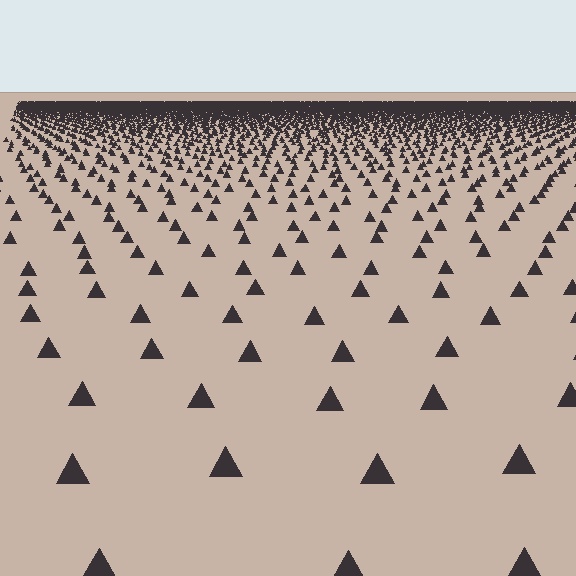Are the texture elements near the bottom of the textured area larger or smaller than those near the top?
Larger. Near the bottom, elements are closer to the viewer and appear at a bigger on-screen size.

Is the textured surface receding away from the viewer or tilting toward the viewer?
The surface is receding away from the viewer. Texture elements get smaller and denser toward the top.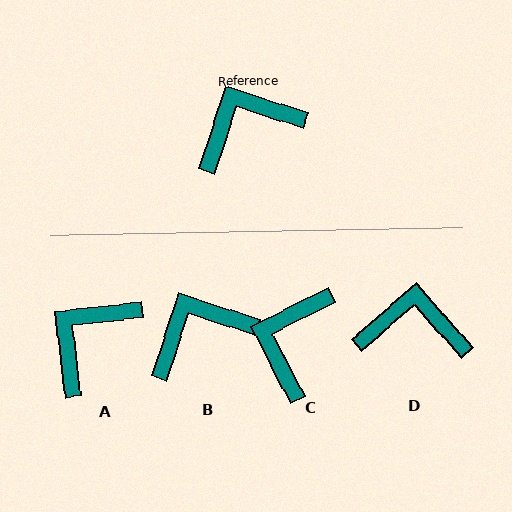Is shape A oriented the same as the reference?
No, it is off by about 25 degrees.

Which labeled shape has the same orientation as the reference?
B.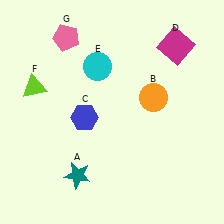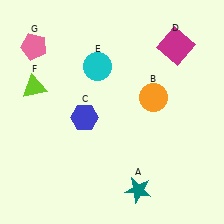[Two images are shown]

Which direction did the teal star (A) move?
The teal star (A) moved right.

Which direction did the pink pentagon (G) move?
The pink pentagon (G) moved left.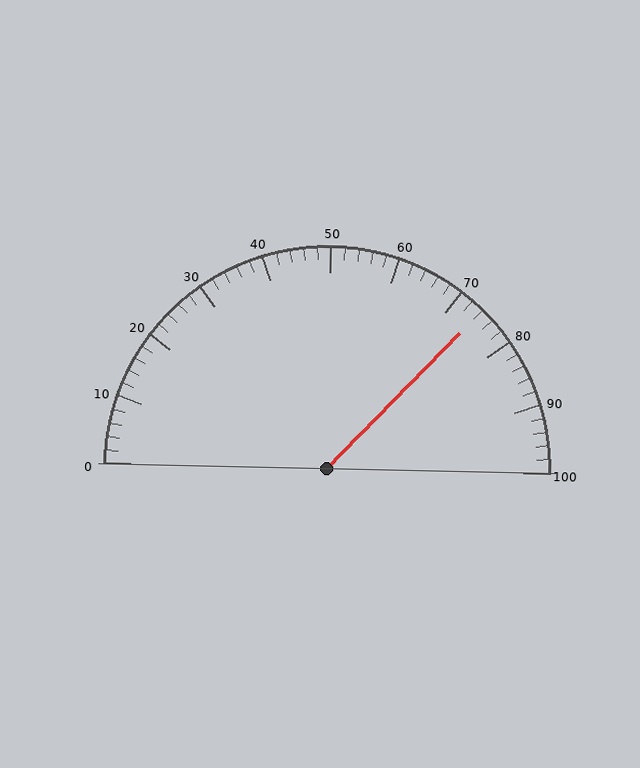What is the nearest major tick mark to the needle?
The nearest major tick mark is 70.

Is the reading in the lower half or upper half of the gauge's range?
The reading is in the upper half of the range (0 to 100).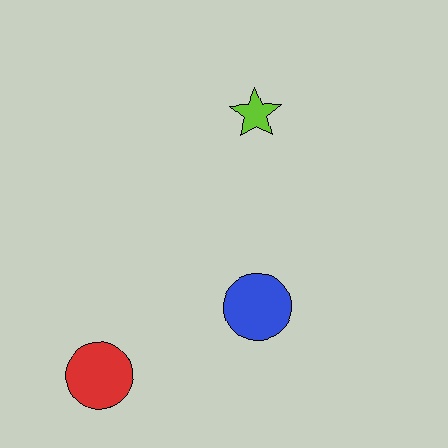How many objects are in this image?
There are 3 objects.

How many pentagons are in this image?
There are no pentagons.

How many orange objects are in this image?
There are no orange objects.